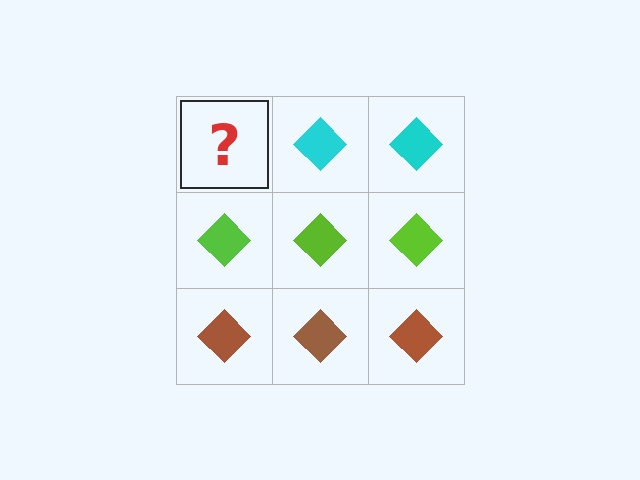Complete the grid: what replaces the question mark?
The question mark should be replaced with a cyan diamond.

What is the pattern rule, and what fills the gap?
The rule is that each row has a consistent color. The gap should be filled with a cyan diamond.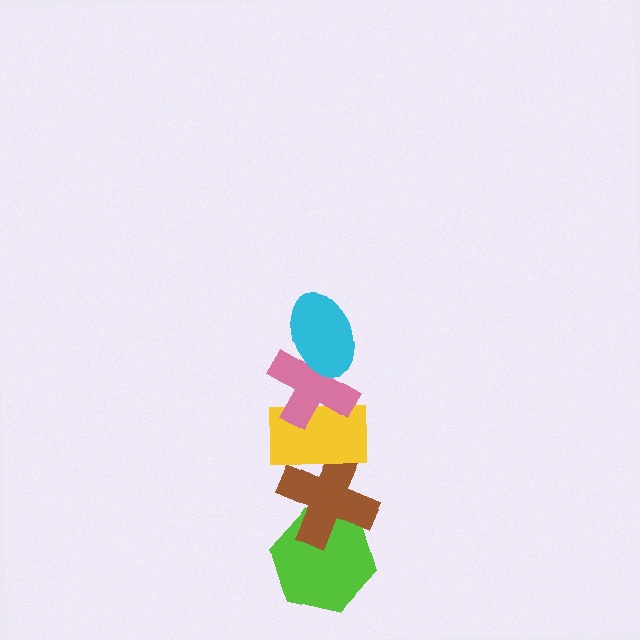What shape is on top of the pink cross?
The cyan ellipse is on top of the pink cross.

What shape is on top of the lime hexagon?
The brown cross is on top of the lime hexagon.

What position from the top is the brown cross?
The brown cross is 4th from the top.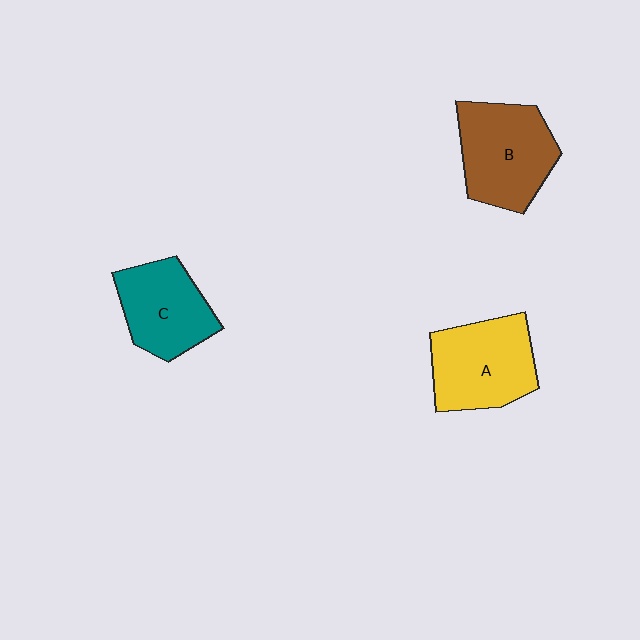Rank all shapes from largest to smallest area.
From largest to smallest: B (brown), A (yellow), C (teal).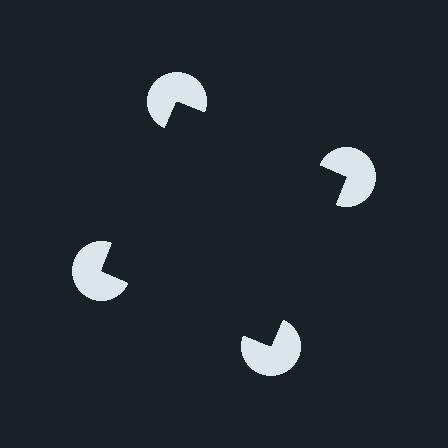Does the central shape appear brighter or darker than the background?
It typically appears slightly darker than the background, even though no actual brightness change is drawn.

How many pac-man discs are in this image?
There are 4 — one at each vertex of the illusory square.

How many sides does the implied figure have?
4 sides.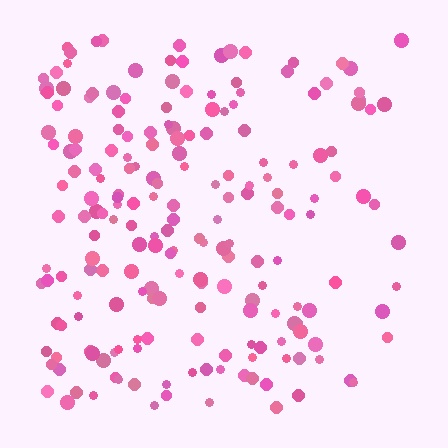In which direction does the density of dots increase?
From right to left, with the left side densest.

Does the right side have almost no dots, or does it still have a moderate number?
Still a moderate number, just noticeably fewer than the left.